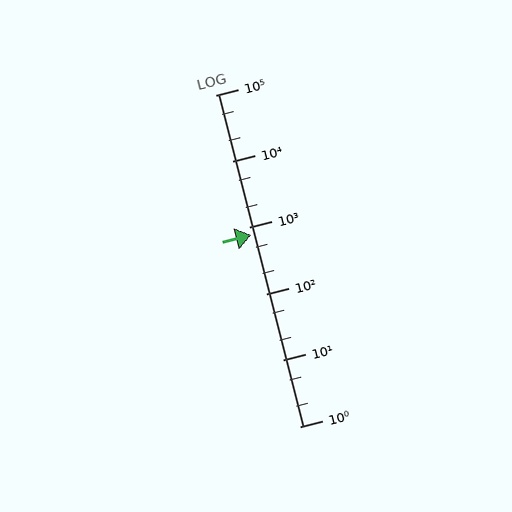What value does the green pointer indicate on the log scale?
The pointer indicates approximately 760.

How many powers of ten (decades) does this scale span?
The scale spans 5 decades, from 1 to 100000.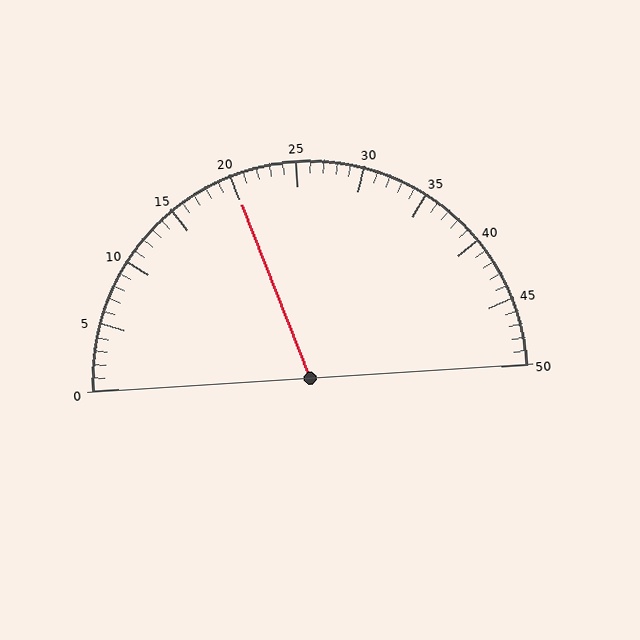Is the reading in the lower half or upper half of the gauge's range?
The reading is in the lower half of the range (0 to 50).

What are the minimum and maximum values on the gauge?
The gauge ranges from 0 to 50.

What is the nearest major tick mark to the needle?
The nearest major tick mark is 20.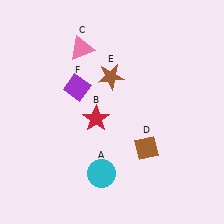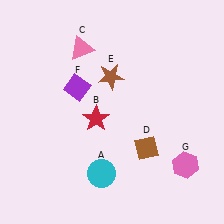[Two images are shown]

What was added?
A pink hexagon (G) was added in Image 2.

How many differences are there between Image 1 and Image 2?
There is 1 difference between the two images.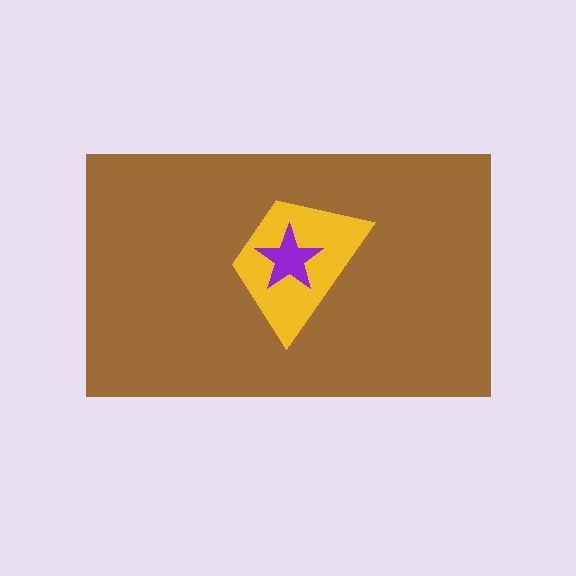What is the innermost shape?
The purple star.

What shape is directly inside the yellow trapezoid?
The purple star.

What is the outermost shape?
The brown rectangle.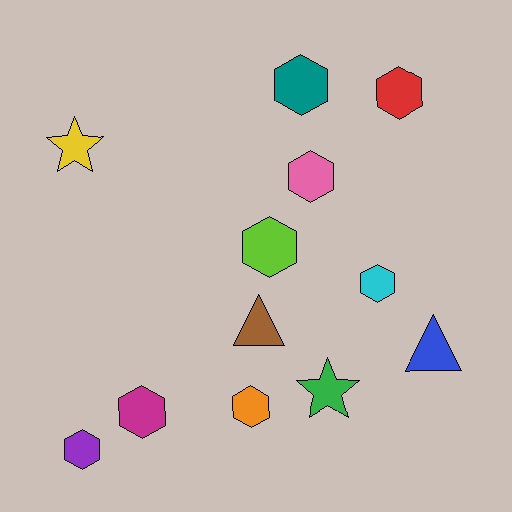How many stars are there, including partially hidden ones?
There are 2 stars.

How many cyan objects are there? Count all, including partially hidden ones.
There is 1 cyan object.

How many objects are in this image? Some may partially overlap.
There are 12 objects.